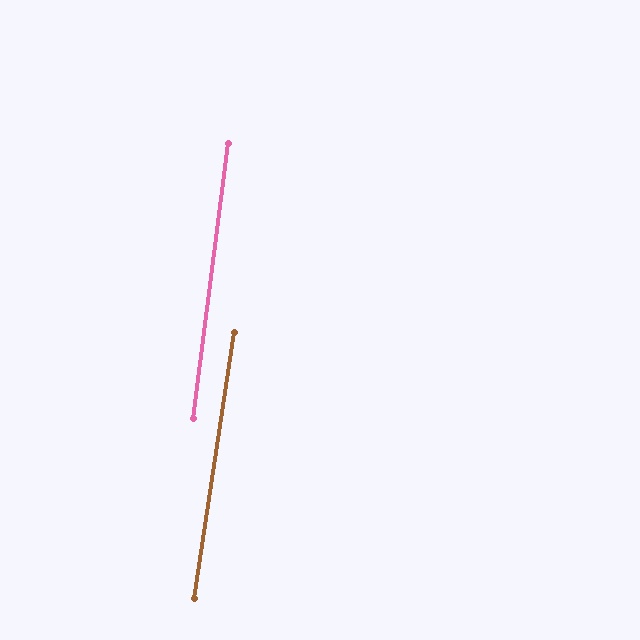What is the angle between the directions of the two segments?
Approximately 1 degree.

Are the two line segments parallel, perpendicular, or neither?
Parallel — their directions differ by only 1.3°.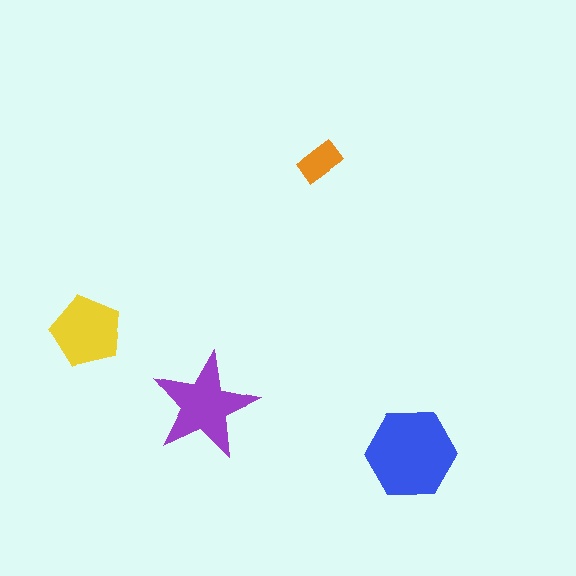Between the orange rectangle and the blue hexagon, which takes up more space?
The blue hexagon.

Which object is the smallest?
The orange rectangle.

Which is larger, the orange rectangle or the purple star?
The purple star.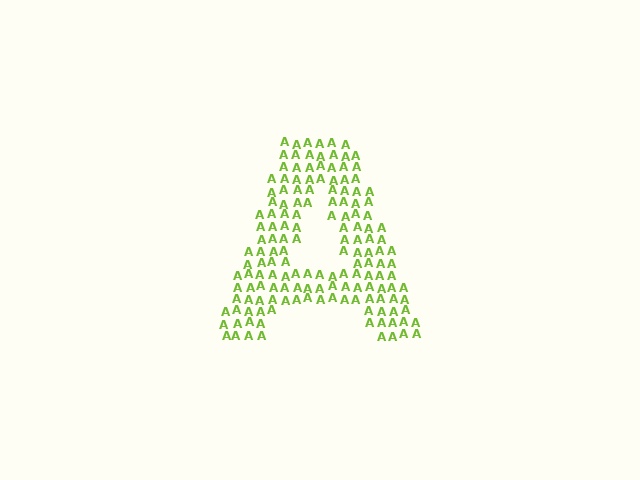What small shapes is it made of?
It is made of small letter A's.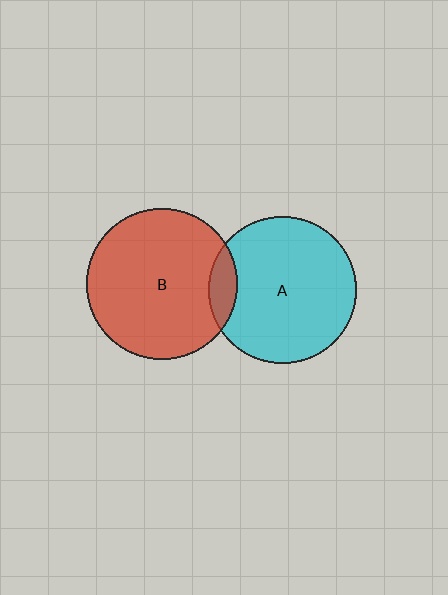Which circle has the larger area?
Circle B (red).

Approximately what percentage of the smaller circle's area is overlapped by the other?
Approximately 10%.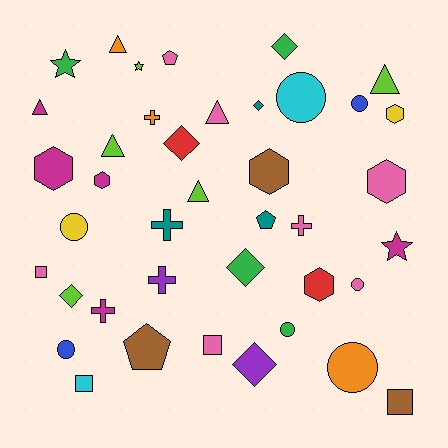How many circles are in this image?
There are 7 circles.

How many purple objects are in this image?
There are 2 purple objects.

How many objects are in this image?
There are 40 objects.